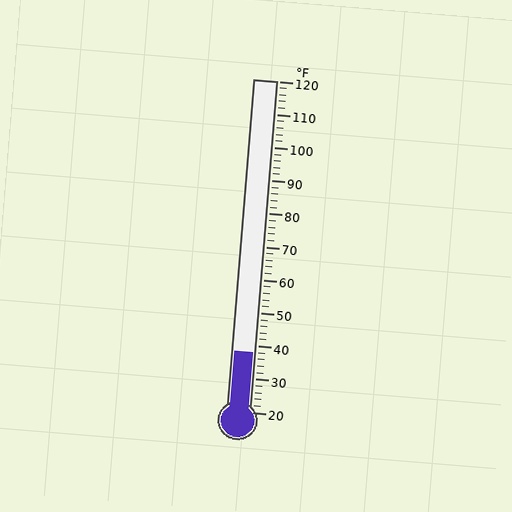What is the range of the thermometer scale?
The thermometer scale ranges from 20°F to 120°F.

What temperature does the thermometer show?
The thermometer shows approximately 38°F.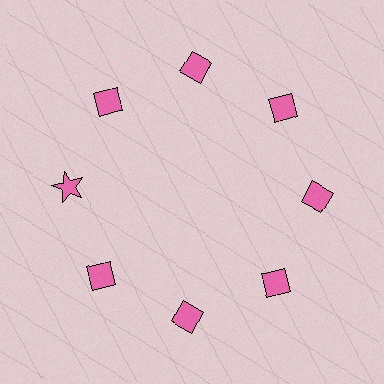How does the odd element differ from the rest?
It has a different shape: star instead of diamond.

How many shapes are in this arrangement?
There are 8 shapes arranged in a ring pattern.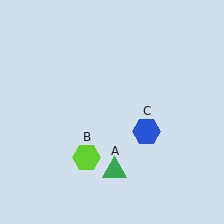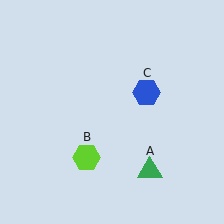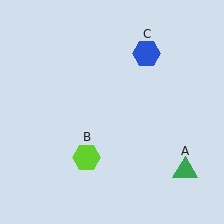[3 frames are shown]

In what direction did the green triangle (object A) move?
The green triangle (object A) moved right.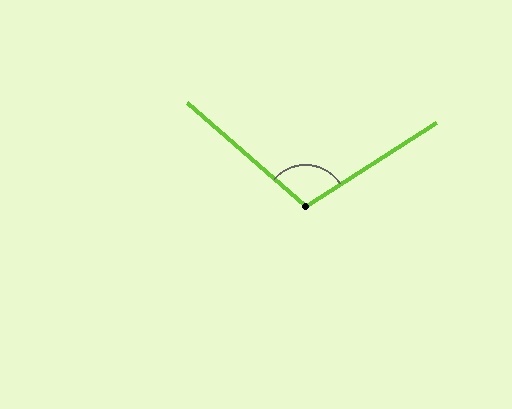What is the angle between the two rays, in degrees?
Approximately 106 degrees.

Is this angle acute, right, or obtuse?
It is obtuse.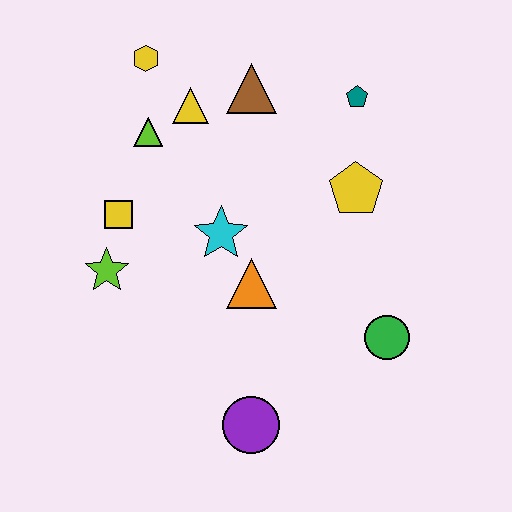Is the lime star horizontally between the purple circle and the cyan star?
No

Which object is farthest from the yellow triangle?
The purple circle is farthest from the yellow triangle.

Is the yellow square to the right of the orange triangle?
No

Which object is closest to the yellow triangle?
The lime triangle is closest to the yellow triangle.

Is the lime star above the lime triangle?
No